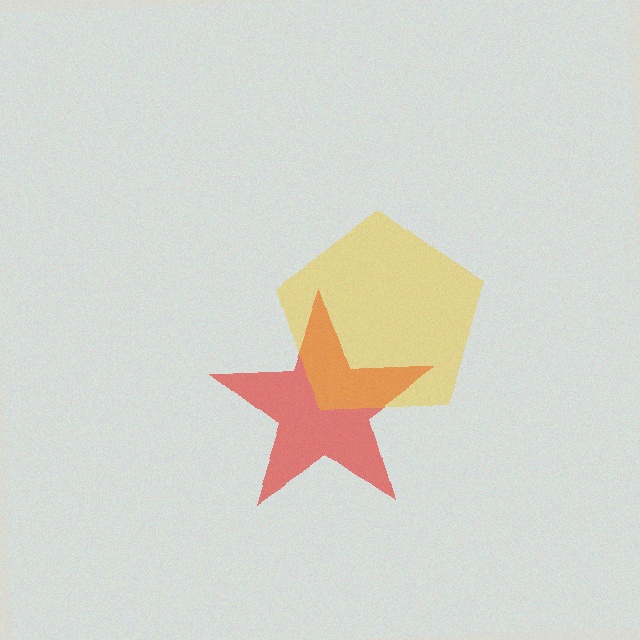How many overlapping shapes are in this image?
There are 2 overlapping shapes in the image.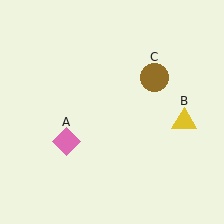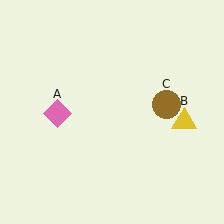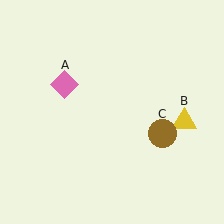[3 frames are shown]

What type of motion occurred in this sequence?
The pink diamond (object A), brown circle (object C) rotated clockwise around the center of the scene.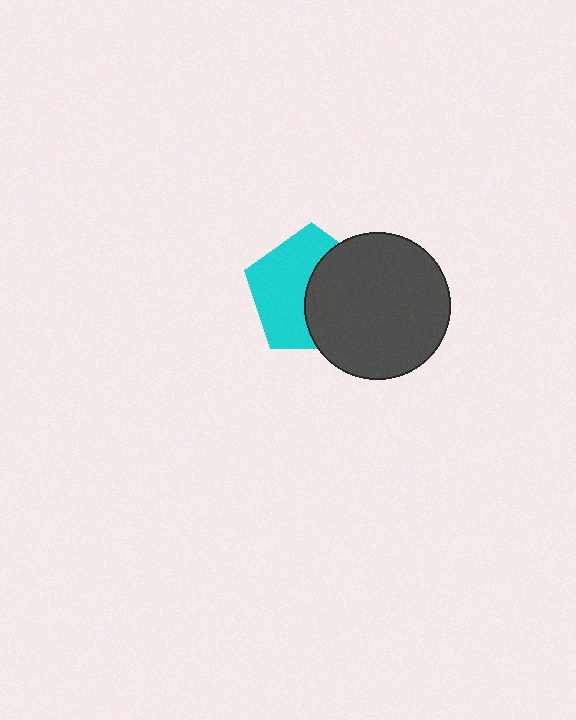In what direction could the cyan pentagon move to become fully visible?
The cyan pentagon could move left. That would shift it out from behind the dark gray circle entirely.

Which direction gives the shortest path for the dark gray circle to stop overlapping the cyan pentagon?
Moving right gives the shortest separation.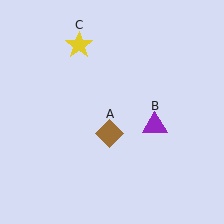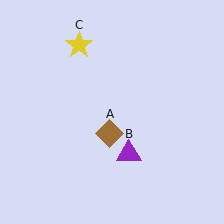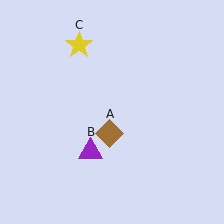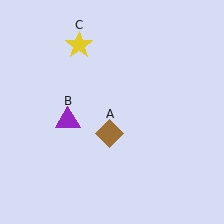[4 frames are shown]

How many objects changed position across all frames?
1 object changed position: purple triangle (object B).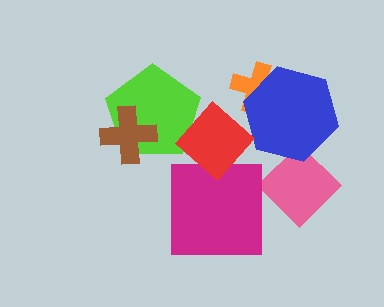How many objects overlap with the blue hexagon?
2 objects overlap with the blue hexagon.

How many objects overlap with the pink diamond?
1 object overlaps with the pink diamond.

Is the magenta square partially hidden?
No, no other shape covers it.